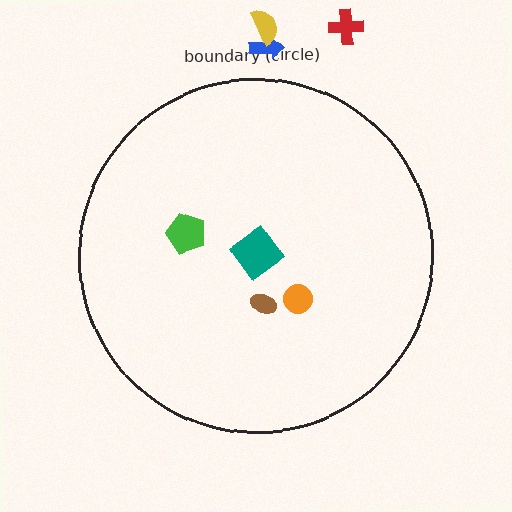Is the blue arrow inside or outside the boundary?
Outside.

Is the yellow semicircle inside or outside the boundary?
Outside.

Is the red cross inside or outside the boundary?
Outside.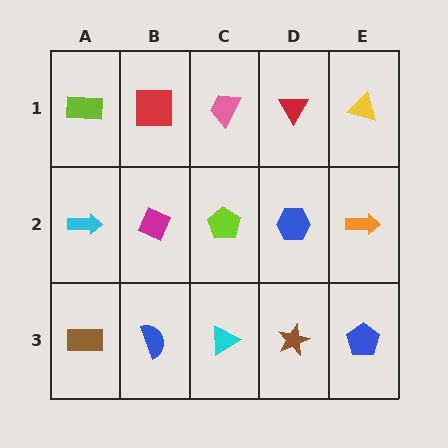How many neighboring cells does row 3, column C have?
3.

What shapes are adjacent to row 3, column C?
A lime pentagon (row 2, column C), a blue semicircle (row 3, column B), a brown star (row 3, column D).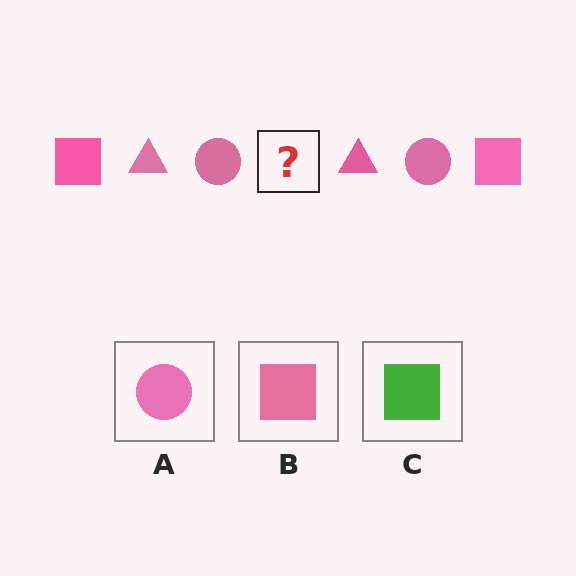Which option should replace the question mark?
Option B.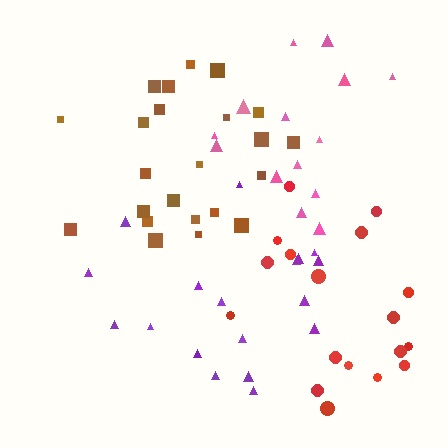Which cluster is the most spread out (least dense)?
Purple.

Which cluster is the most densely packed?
Brown.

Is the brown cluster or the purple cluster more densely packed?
Brown.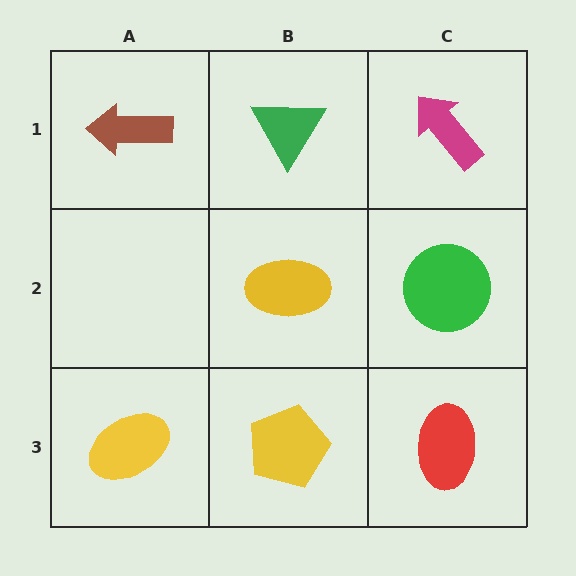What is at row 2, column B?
A yellow ellipse.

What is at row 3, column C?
A red ellipse.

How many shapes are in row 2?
2 shapes.